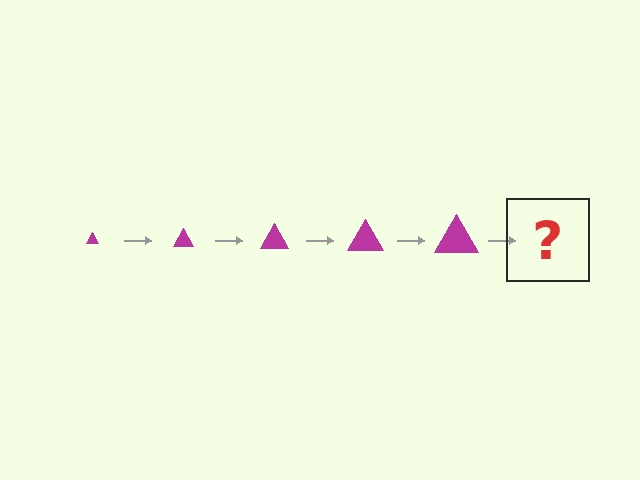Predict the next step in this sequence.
The next step is a magenta triangle, larger than the previous one.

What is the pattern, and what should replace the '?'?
The pattern is that the triangle gets progressively larger each step. The '?' should be a magenta triangle, larger than the previous one.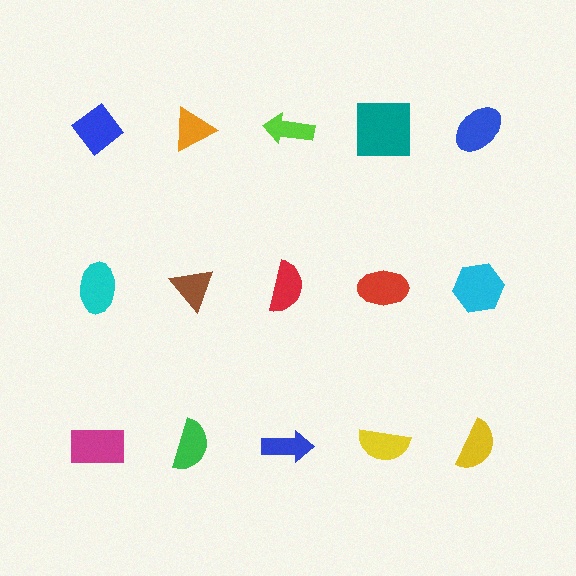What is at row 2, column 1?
A cyan ellipse.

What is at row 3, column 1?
A magenta rectangle.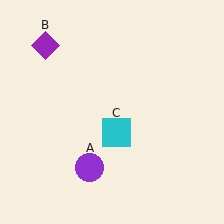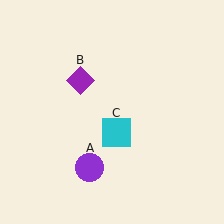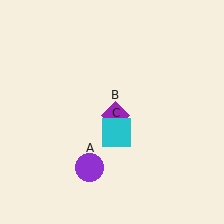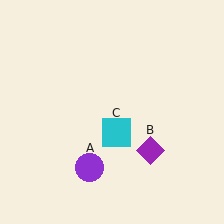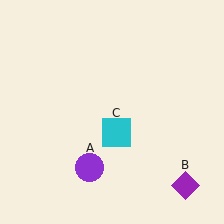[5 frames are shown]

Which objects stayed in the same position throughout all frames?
Purple circle (object A) and cyan square (object C) remained stationary.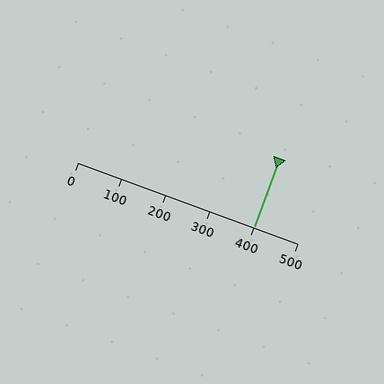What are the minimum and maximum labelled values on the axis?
The axis runs from 0 to 500.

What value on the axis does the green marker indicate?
The marker indicates approximately 400.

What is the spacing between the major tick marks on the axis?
The major ticks are spaced 100 apart.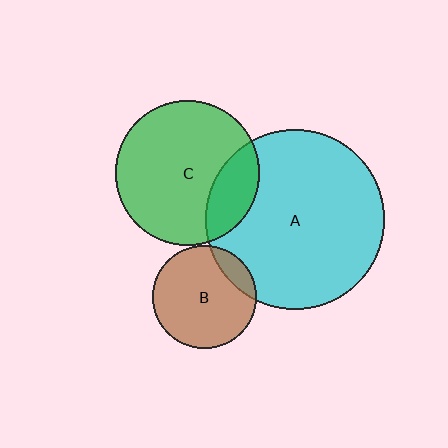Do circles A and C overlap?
Yes.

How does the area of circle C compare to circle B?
Approximately 1.9 times.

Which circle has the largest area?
Circle A (cyan).